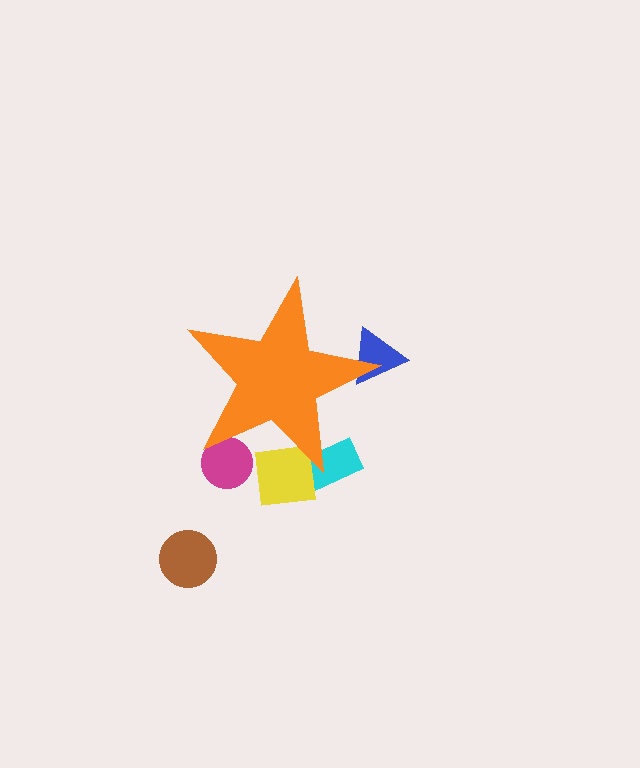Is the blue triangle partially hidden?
Yes, the blue triangle is partially hidden behind the orange star.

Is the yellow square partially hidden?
Yes, the yellow square is partially hidden behind the orange star.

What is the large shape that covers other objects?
An orange star.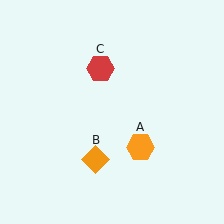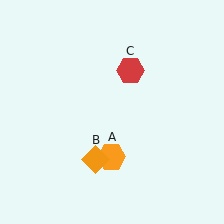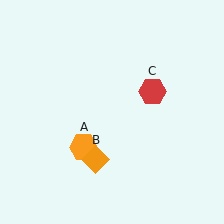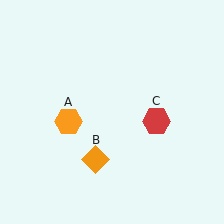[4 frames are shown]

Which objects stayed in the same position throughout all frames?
Orange diamond (object B) remained stationary.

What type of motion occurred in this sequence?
The orange hexagon (object A), red hexagon (object C) rotated clockwise around the center of the scene.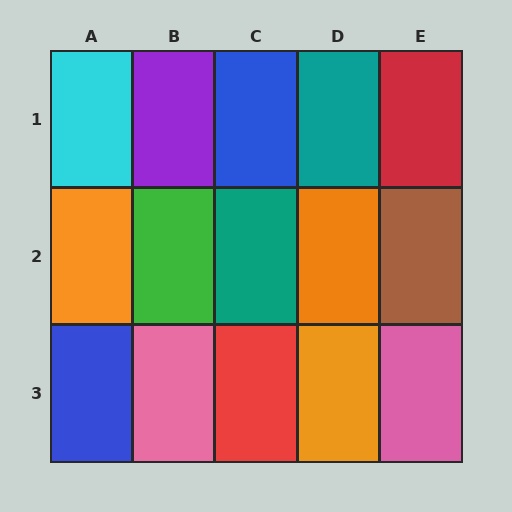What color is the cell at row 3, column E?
Pink.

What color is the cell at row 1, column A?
Cyan.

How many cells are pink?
2 cells are pink.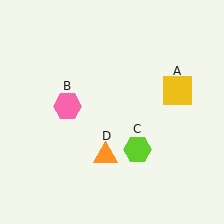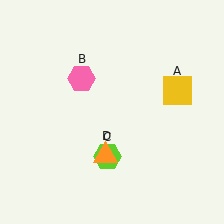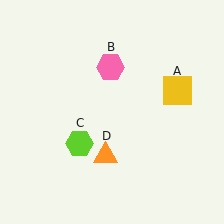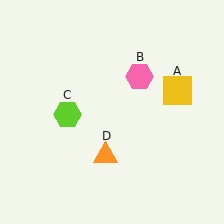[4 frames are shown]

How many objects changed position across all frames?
2 objects changed position: pink hexagon (object B), lime hexagon (object C).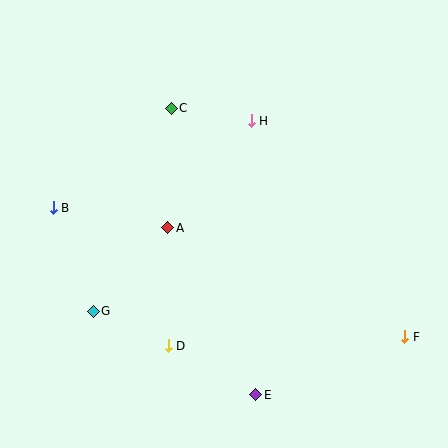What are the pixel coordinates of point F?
Point F is at (405, 337).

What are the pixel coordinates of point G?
Point G is at (93, 311).